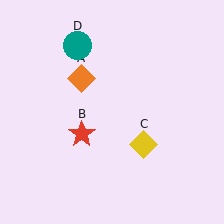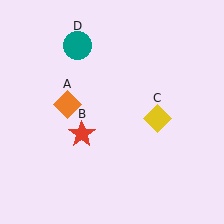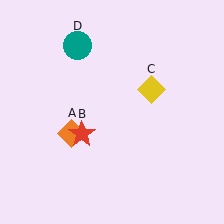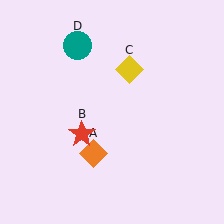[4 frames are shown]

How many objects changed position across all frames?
2 objects changed position: orange diamond (object A), yellow diamond (object C).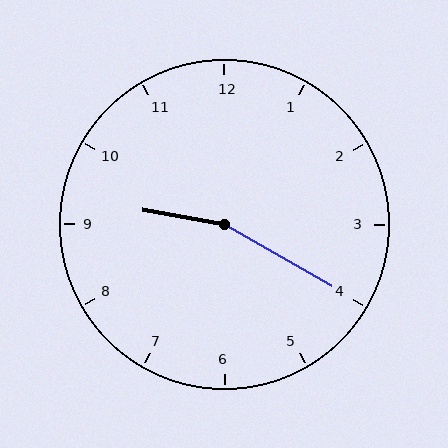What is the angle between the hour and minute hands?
Approximately 160 degrees.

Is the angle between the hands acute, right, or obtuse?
It is obtuse.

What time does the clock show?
9:20.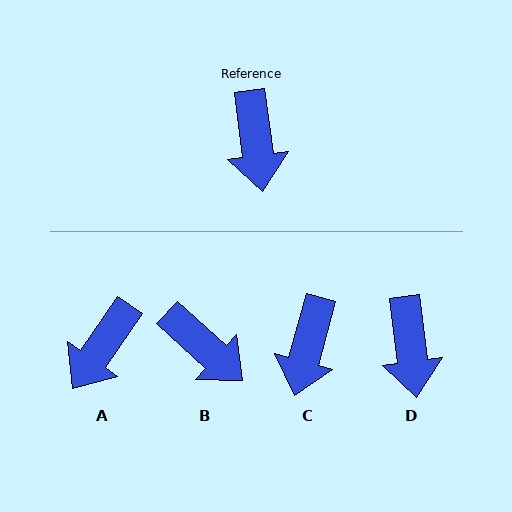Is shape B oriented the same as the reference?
No, it is off by about 41 degrees.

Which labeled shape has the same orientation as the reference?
D.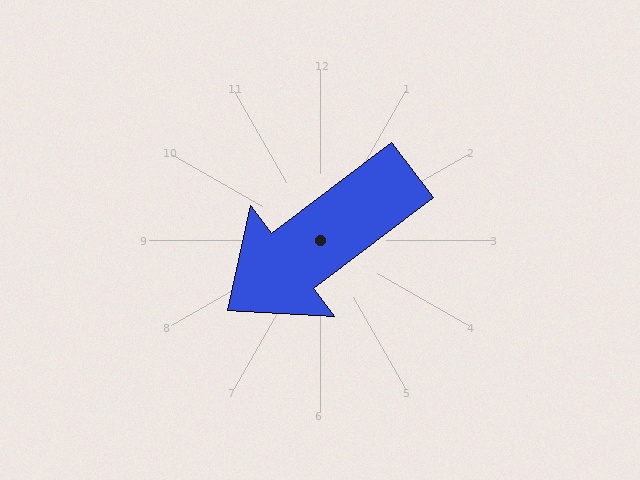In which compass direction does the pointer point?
Southwest.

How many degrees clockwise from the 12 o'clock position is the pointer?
Approximately 233 degrees.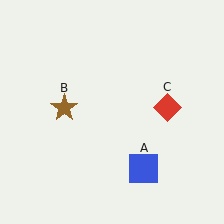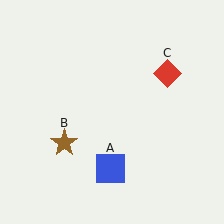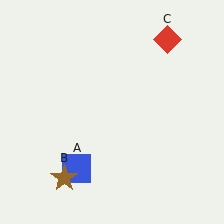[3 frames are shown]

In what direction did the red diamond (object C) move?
The red diamond (object C) moved up.